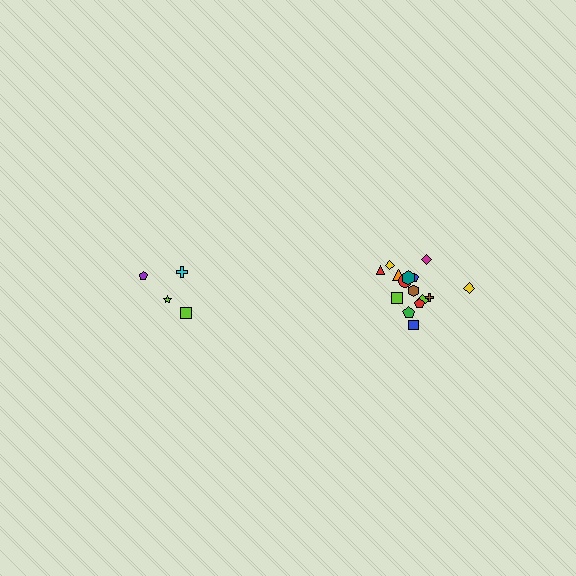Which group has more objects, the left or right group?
The right group.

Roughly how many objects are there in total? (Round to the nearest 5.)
Roughly 20 objects in total.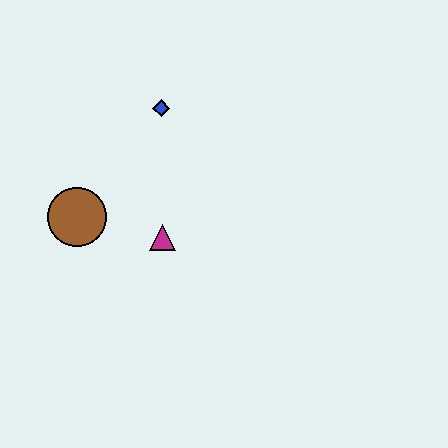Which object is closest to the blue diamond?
The magenta triangle is closest to the blue diamond.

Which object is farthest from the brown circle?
The blue diamond is farthest from the brown circle.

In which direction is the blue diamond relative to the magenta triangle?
The blue diamond is above the magenta triangle.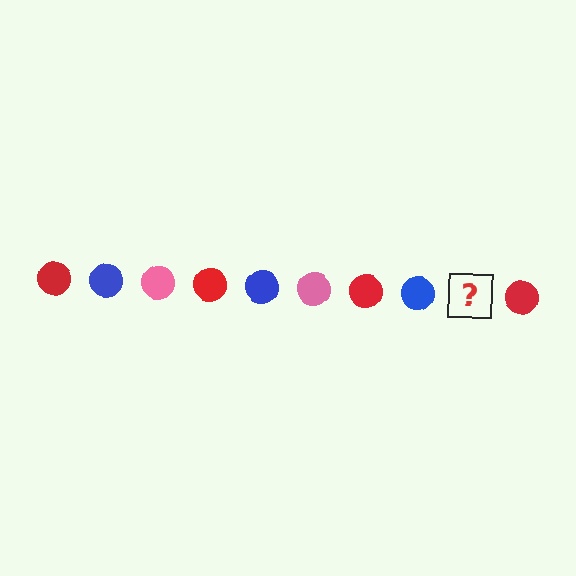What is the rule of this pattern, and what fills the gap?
The rule is that the pattern cycles through red, blue, pink circles. The gap should be filled with a pink circle.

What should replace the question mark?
The question mark should be replaced with a pink circle.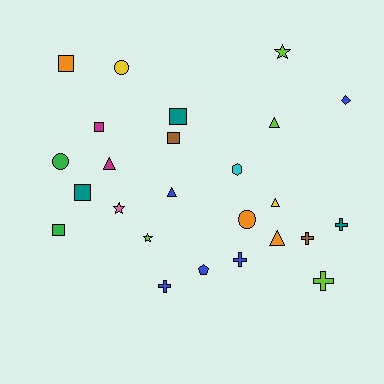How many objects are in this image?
There are 25 objects.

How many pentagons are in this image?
There is 1 pentagon.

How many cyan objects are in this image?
There is 1 cyan object.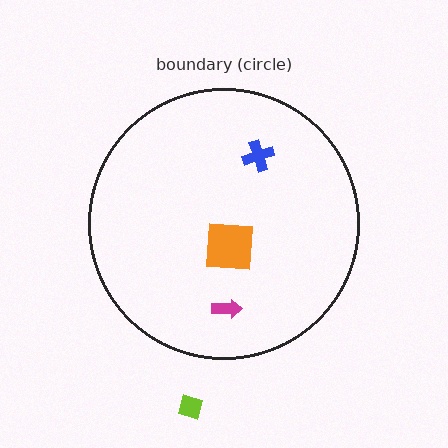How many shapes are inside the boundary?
3 inside, 1 outside.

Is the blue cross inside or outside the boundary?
Inside.